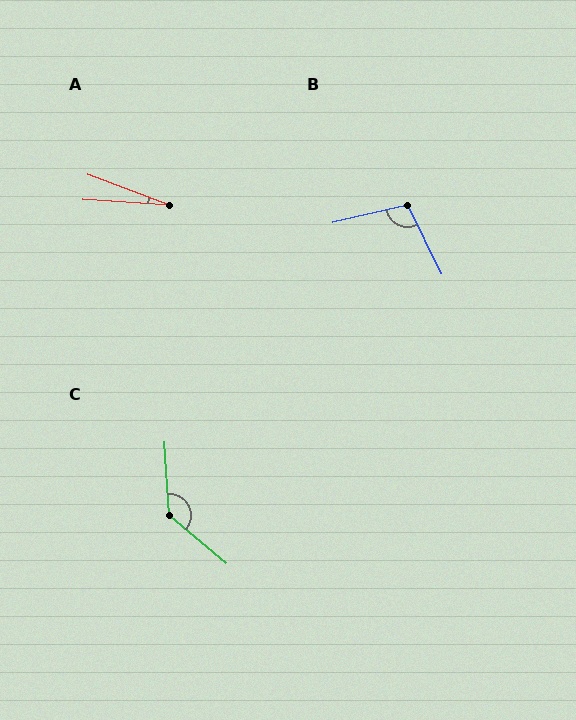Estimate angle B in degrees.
Approximately 103 degrees.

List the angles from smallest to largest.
A (16°), B (103°), C (133°).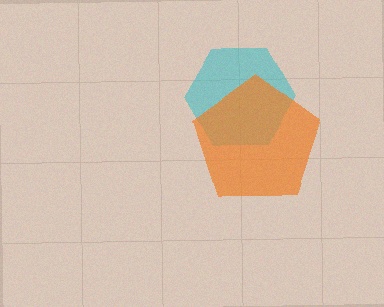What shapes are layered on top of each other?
The layered shapes are: a cyan hexagon, an orange pentagon.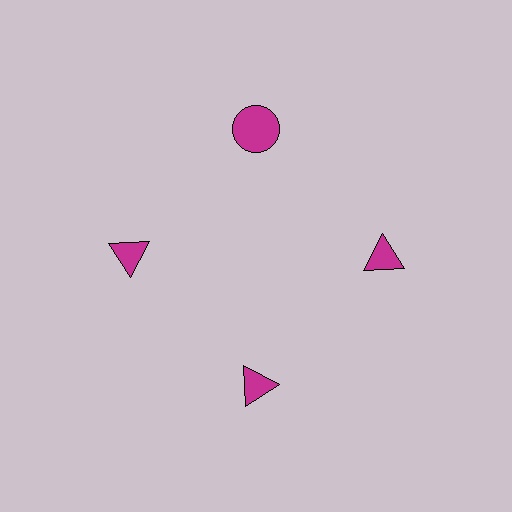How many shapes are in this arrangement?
There are 4 shapes arranged in a ring pattern.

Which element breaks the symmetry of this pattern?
The magenta circle at roughly the 12 o'clock position breaks the symmetry. All other shapes are magenta triangles.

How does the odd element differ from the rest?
It has a different shape: circle instead of triangle.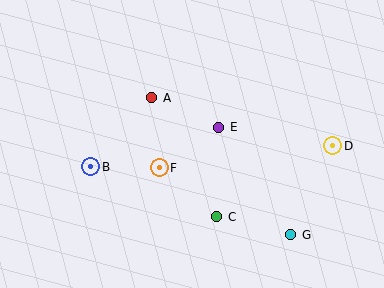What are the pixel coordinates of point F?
Point F is at (159, 168).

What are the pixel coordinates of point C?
Point C is at (217, 217).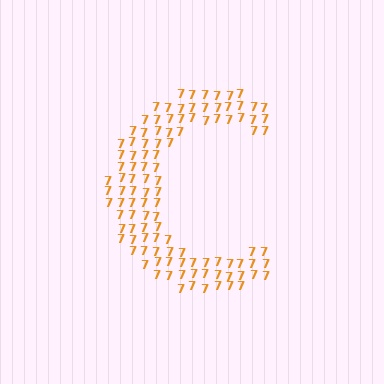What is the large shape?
The large shape is the letter C.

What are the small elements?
The small elements are digit 7's.